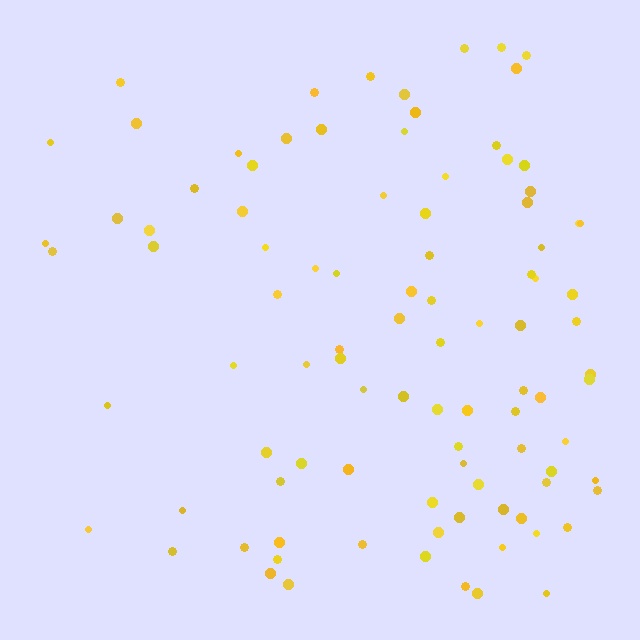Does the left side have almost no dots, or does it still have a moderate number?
Still a moderate number, just noticeably fewer than the right.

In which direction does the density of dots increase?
From left to right, with the right side densest.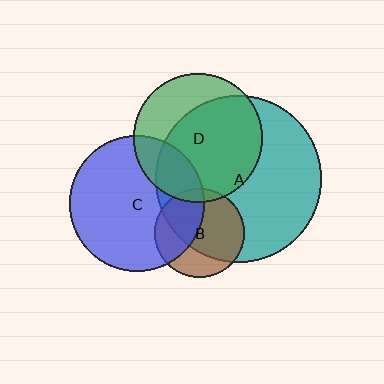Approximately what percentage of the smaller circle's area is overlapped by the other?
Approximately 25%.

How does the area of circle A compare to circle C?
Approximately 1.5 times.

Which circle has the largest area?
Circle A (teal).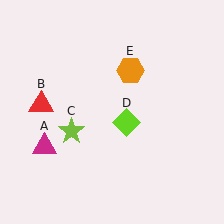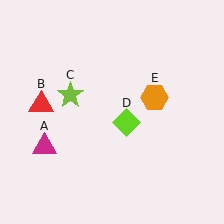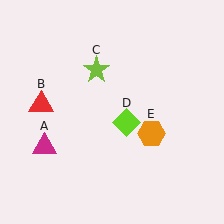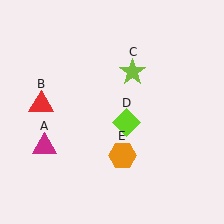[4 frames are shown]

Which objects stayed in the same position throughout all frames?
Magenta triangle (object A) and red triangle (object B) and lime diamond (object D) remained stationary.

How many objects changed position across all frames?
2 objects changed position: lime star (object C), orange hexagon (object E).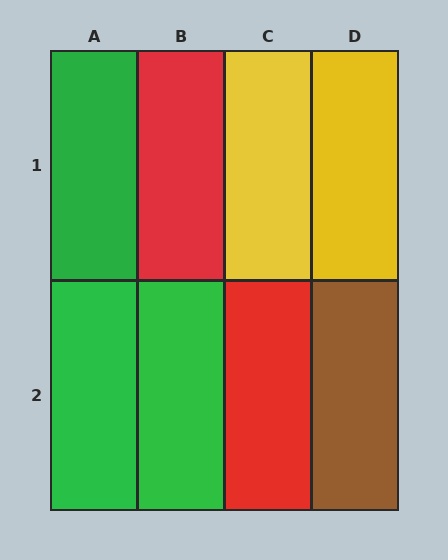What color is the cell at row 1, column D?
Yellow.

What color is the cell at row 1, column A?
Green.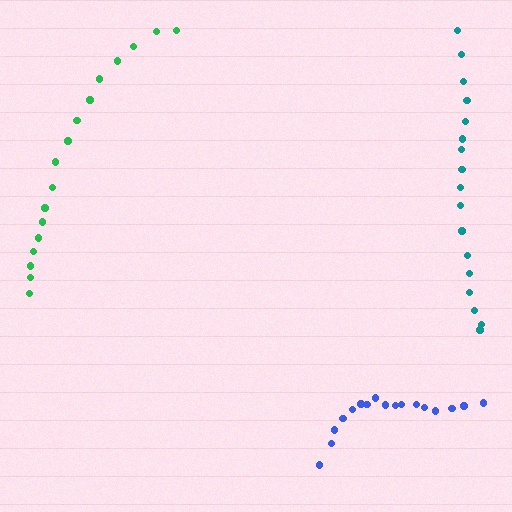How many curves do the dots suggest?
There are 3 distinct paths.